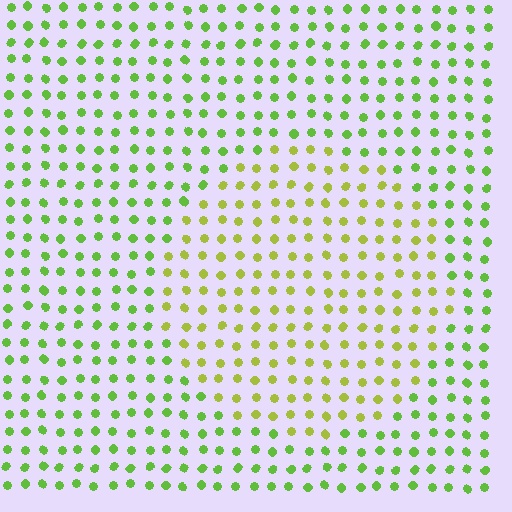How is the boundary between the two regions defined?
The boundary is defined purely by a slight shift in hue (about 31 degrees). Spacing, size, and orientation are identical on both sides.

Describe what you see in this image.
The image is filled with small lime elements in a uniform arrangement. A circle-shaped region is visible where the elements are tinted to a slightly different hue, forming a subtle color boundary.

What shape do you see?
I see a circle.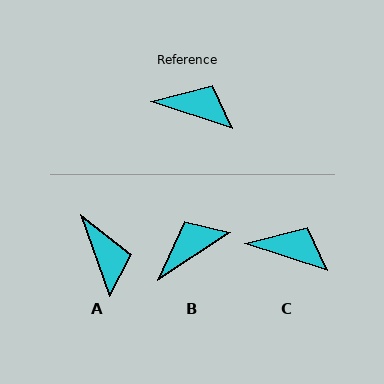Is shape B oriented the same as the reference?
No, it is off by about 51 degrees.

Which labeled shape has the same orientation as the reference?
C.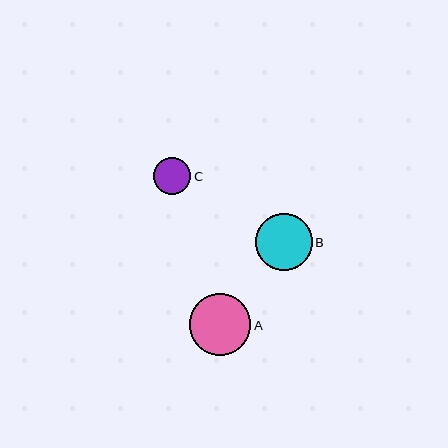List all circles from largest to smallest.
From largest to smallest: A, B, C.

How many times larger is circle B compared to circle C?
Circle B is approximately 1.5 times the size of circle C.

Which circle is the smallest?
Circle C is the smallest with a size of approximately 37 pixels.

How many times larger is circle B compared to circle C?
Circle B is approximately 1.5 times the size of circle C.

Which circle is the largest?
Circle A is the largest with a size of approximately 62 pixels.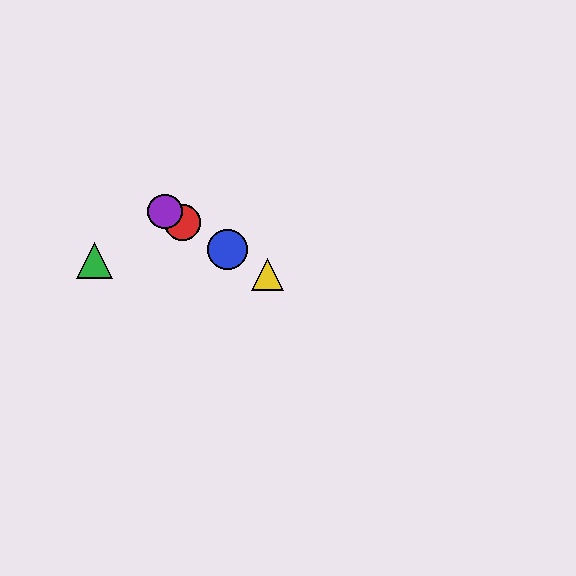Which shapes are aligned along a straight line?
The red circle, the blue circle, the yellow triangle, the purple circle are aligned along a straight line.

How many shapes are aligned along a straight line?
4 shapes (the red circle, the blue circle, the yellow triangle, the purple circle) are aligned along a straight line.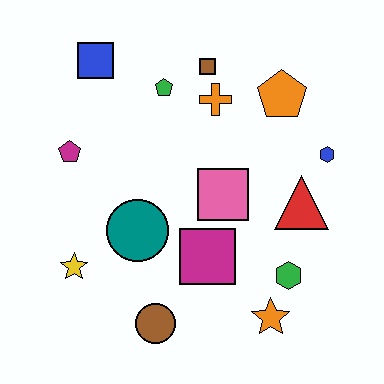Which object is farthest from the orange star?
The blue square is farthest from the orange star.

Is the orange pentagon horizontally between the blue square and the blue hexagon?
Yes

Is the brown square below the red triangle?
No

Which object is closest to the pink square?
The magenta square is closest to the pink square.